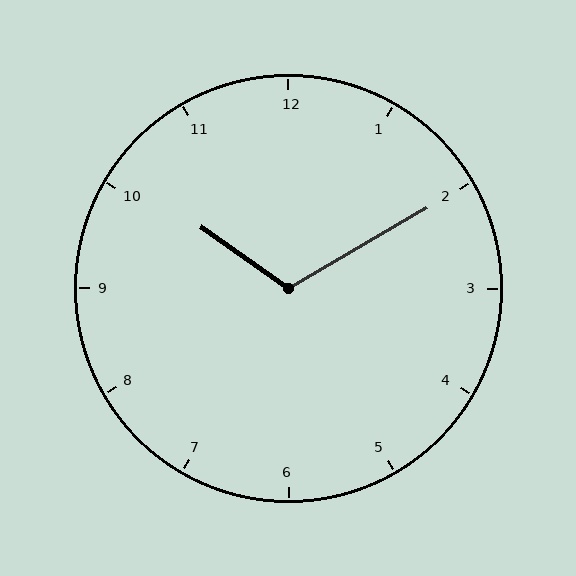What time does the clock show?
10:10.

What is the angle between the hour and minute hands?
Approximately 115 degrees.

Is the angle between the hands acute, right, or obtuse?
It is obtuse.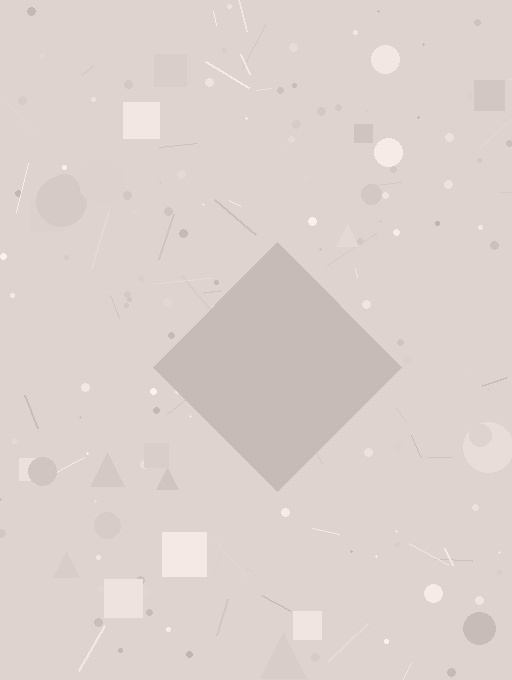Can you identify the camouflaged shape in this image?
The camouflaged shape is a diamond.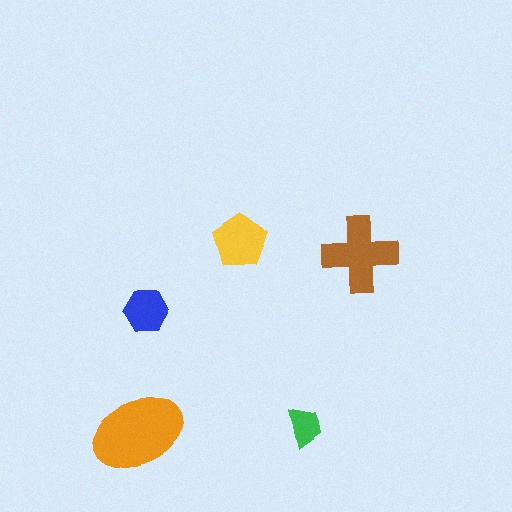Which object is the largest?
The orange ellipse.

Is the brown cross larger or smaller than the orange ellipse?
Smaller.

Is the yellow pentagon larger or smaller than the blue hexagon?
Larger.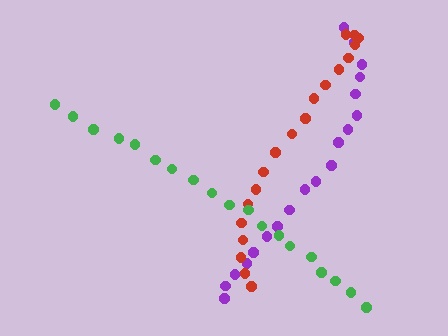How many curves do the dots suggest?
There are 3 distinct paths.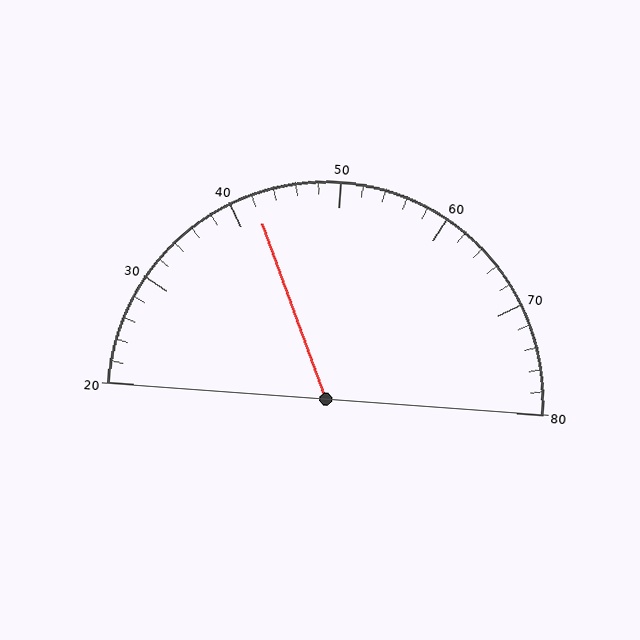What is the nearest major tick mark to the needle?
The nearest major tick mark is 40.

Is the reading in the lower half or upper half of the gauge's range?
The reading is in the lower half of the range (20 to 80).